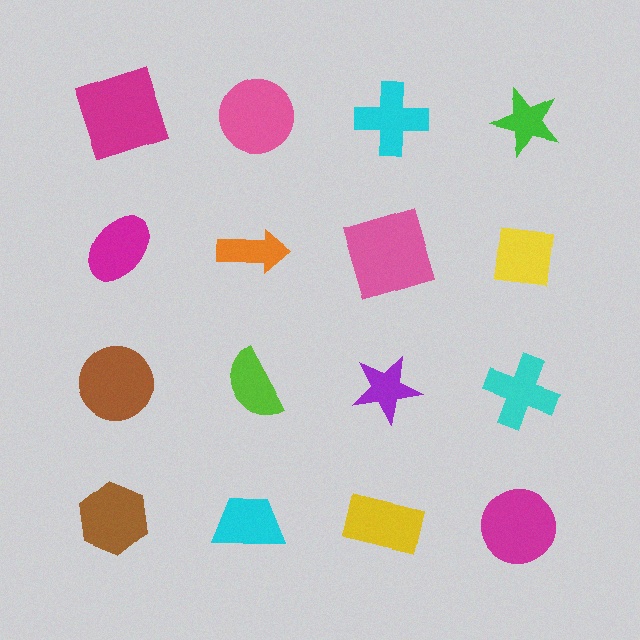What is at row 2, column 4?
A yellow square.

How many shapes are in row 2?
4 shapes.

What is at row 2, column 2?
An orange arrow.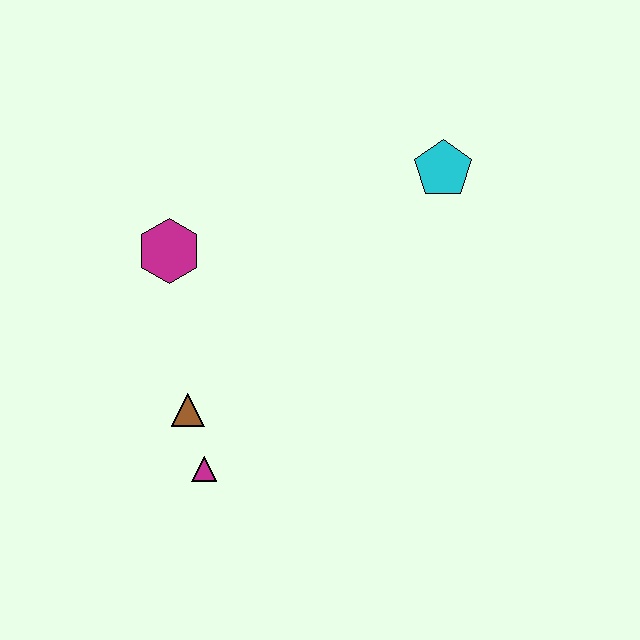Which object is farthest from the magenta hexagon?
The cyan pentagon is farthest from the magenta hexagon.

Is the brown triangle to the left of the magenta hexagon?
No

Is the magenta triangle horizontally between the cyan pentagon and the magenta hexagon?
Yes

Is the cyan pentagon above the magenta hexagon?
Yes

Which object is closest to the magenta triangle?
The brown triangle is closest to the magenta triangle.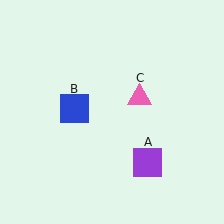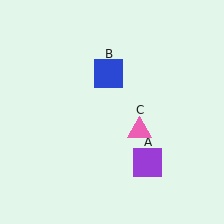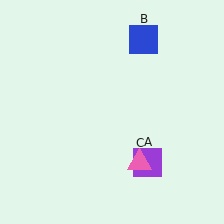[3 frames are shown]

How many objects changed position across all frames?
2 objects changed position: blue square (object B), pink triangle (object C).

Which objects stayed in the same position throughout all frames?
Purple square (object A) remained stationary.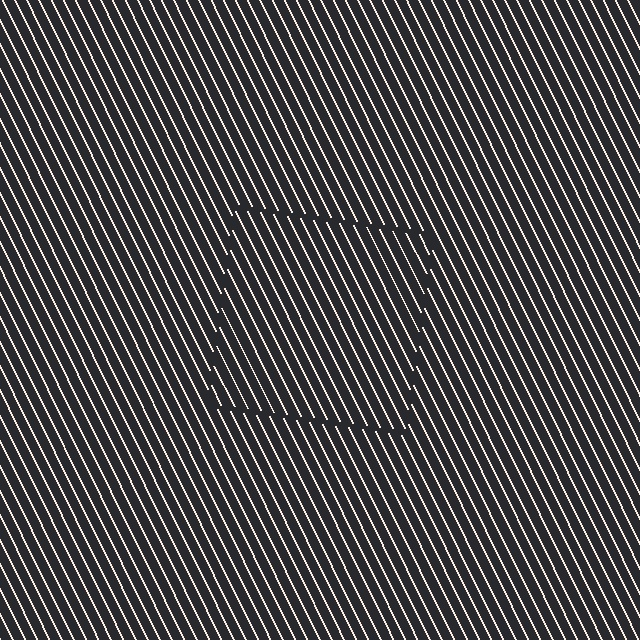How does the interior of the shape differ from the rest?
The interior of the shape contains the same grating, shifted by half a period — the contour is defined by the phase discontinuity where line-ends from the inner and outer gratings abut.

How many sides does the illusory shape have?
4 sides — the line-ends trace a square.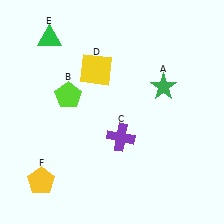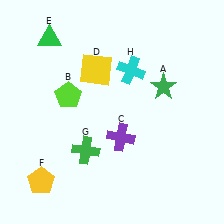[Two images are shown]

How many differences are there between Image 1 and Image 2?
There are 2 differences between the two images.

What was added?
A green cross (G), a cyan cross (H) were added in Image 2.